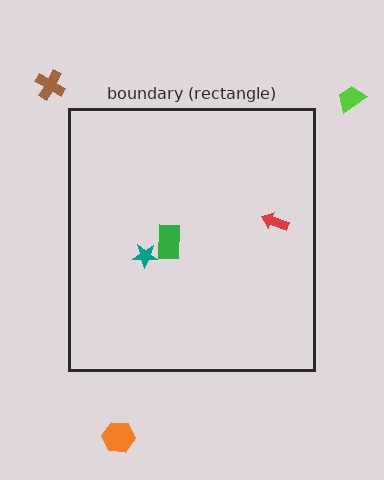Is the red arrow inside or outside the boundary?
Inside.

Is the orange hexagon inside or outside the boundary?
Outside.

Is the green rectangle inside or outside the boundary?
Inside.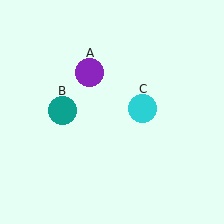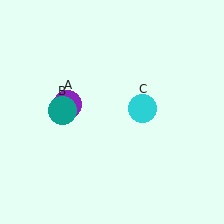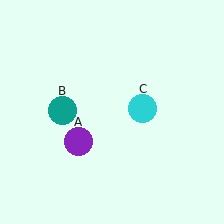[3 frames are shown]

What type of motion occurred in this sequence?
The purple circle (object A) rotated counterclockwise around the center of the scene.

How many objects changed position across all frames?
1 object changed position: purple circle (object A).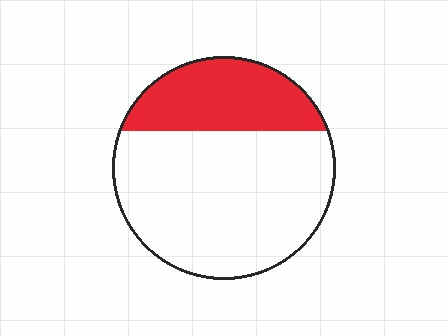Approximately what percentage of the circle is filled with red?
Approximately 30%.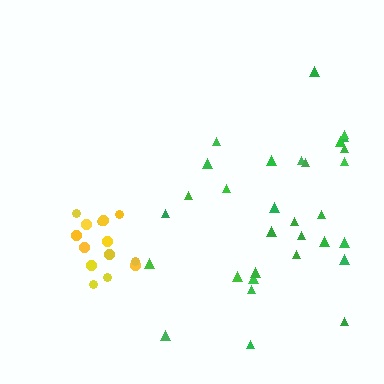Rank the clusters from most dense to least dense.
yellow, green.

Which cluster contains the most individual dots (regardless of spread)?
Green (31).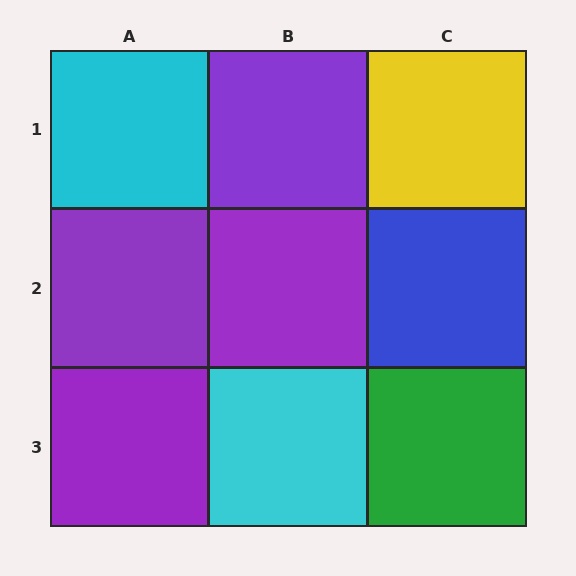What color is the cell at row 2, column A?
Purple.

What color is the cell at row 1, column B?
Purple.